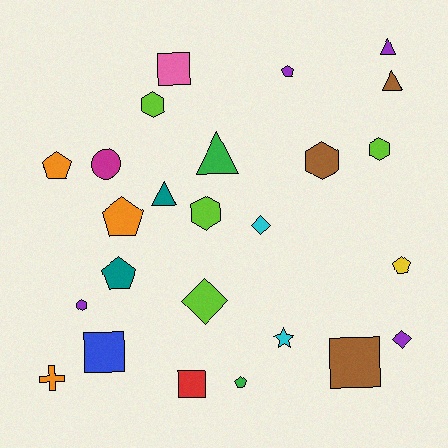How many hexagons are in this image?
There are 5 hexagons.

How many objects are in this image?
There are 25 objects.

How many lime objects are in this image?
There are 4 lime objects.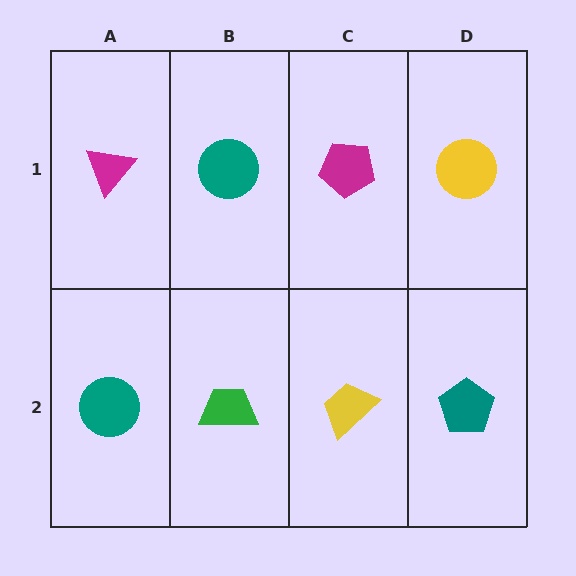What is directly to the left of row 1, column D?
A magenta pentagon.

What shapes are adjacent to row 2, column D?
A yellow circle (row 1, column D), a yellow trapezoid (row 2, column C).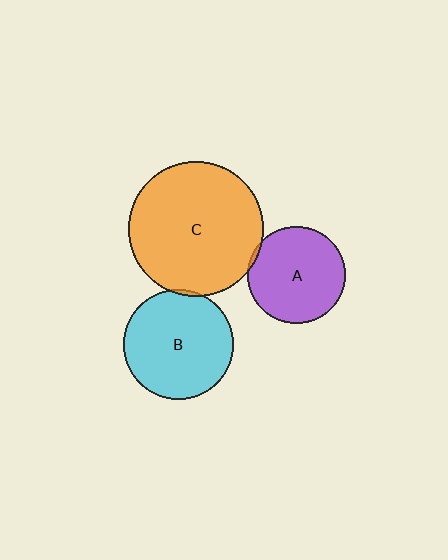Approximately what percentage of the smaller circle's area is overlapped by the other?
Approximately 5%.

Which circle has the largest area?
Circle C (orange).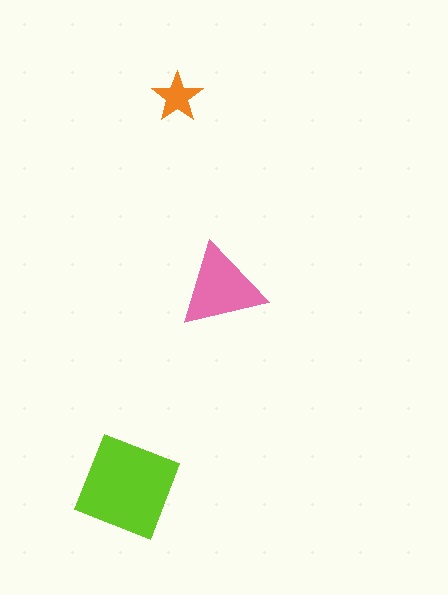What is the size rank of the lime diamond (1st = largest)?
1st.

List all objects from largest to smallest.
The lime diamond, the pink triangle, the orange star.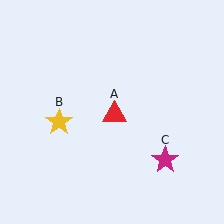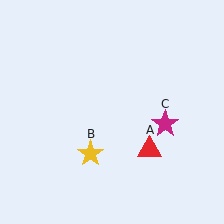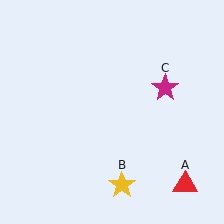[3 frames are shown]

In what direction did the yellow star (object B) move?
The yellow star (object B) moved down and to the right.